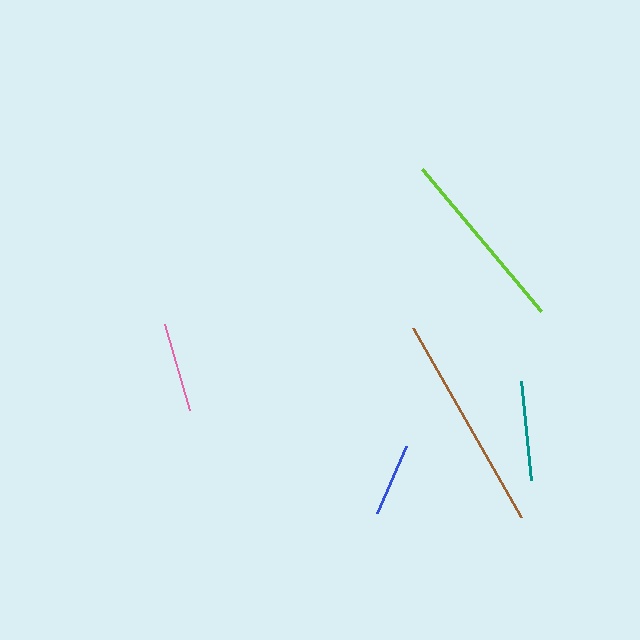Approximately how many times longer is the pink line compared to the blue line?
The pink line is approximately 1.2 times the length of the blue line.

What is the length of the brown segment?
The brown segment is approximately 218 pixels long.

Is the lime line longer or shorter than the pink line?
The lime line is longer than the pink line.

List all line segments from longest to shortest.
From longest to shortest: brown, lime, teal, pink, blue.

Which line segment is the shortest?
The blue line is the shortest at approximately 73 pixels.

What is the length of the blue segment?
The blue segment is approximately 73 pixels long.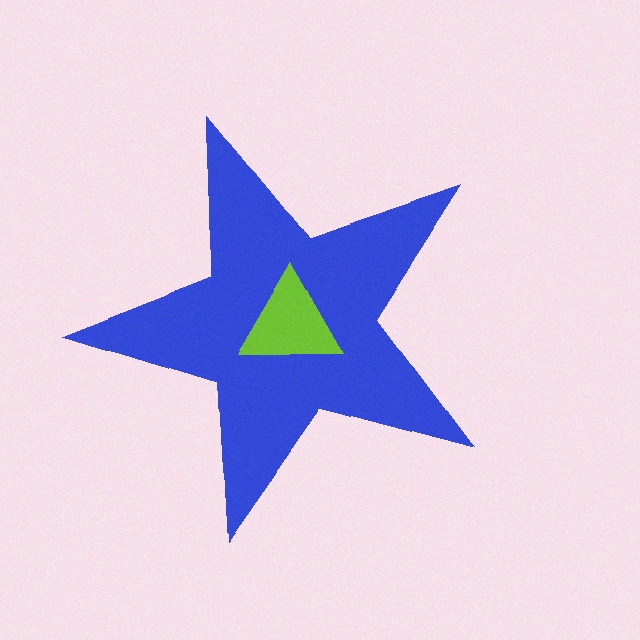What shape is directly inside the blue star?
The lime triangle.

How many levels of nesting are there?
2.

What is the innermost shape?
The lime triangle.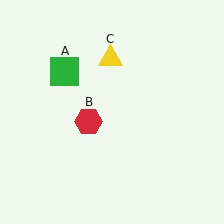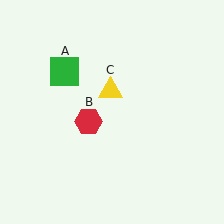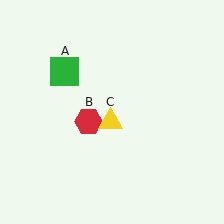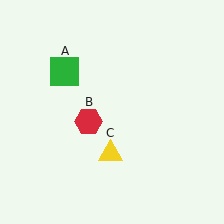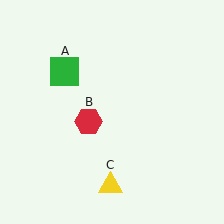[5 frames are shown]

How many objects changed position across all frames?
1 object changed position: yellow triangle (object C).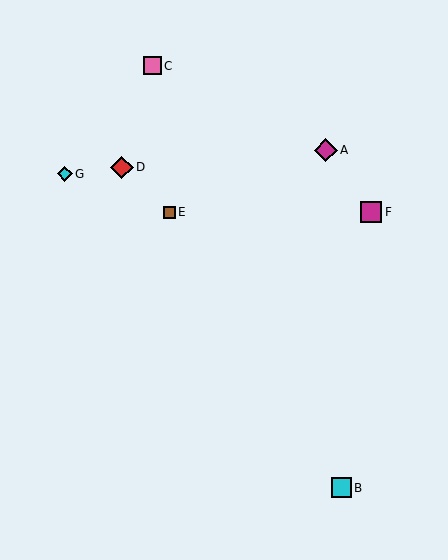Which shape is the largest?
The magenta diamond (labeled A) is the largest.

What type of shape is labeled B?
Shape B is a cyan square.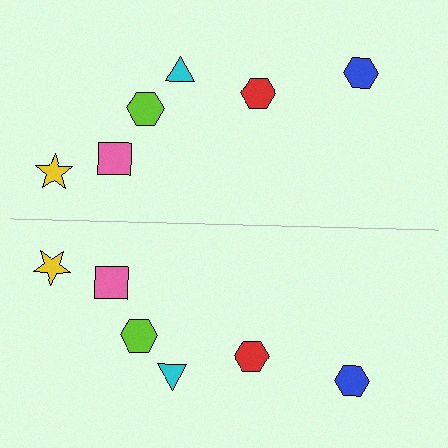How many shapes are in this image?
There are 12 shapes in this image.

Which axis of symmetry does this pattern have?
The pattern has a horizontal axis of symmetry running through the center of the image.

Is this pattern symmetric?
Yes, this pattern has bilateral (reflection) symmetry.